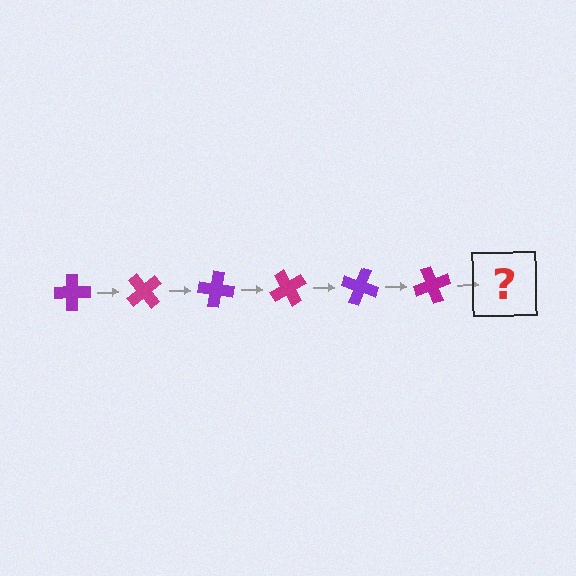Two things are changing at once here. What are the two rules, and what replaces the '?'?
The two rules are that it rotates 50 degrees each step and the color cycles through purple and magenta. The '?' should be a purple cross, rotated 300 degrees from the start.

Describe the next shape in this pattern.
It should be a purple cross, rotated 300 degrees from the start.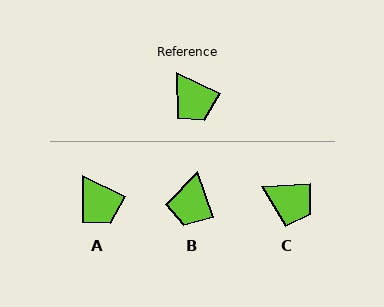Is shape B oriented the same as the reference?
No, it is off by about 46 degrees.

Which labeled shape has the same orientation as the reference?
A.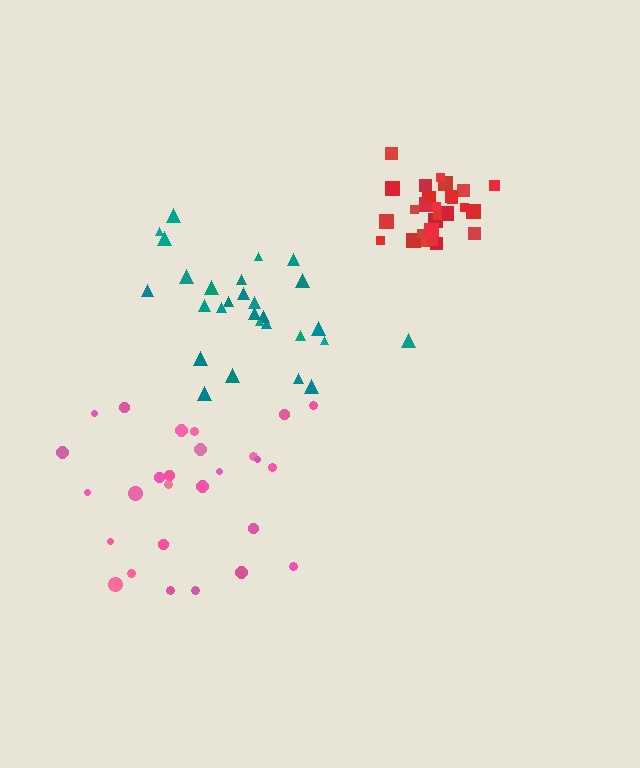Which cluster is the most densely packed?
Red.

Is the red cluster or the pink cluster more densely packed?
Red.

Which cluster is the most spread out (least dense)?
Pink.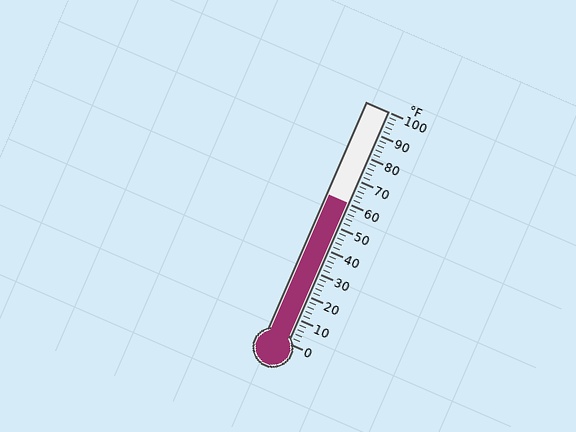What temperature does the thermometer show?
The thermometer shows approximately 60°F.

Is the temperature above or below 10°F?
The temperature is above 10°F.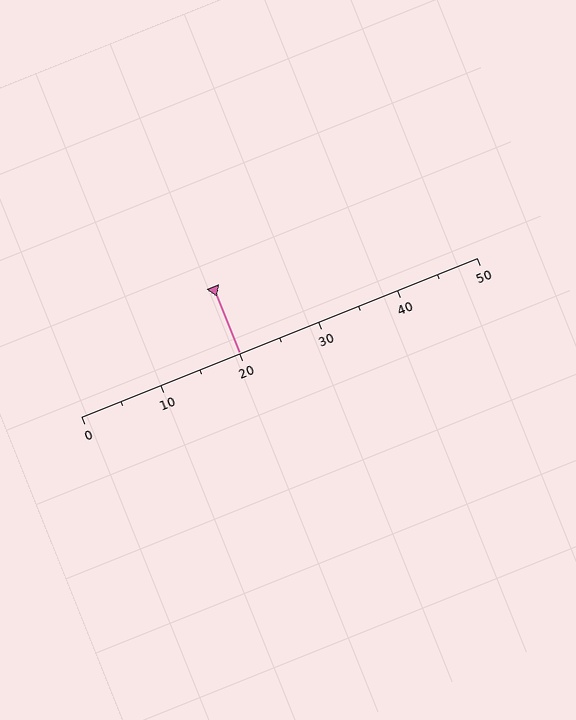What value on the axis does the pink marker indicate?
The marker indicates approximately 20.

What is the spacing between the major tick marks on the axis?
The major ticks are spaced 10 apart.